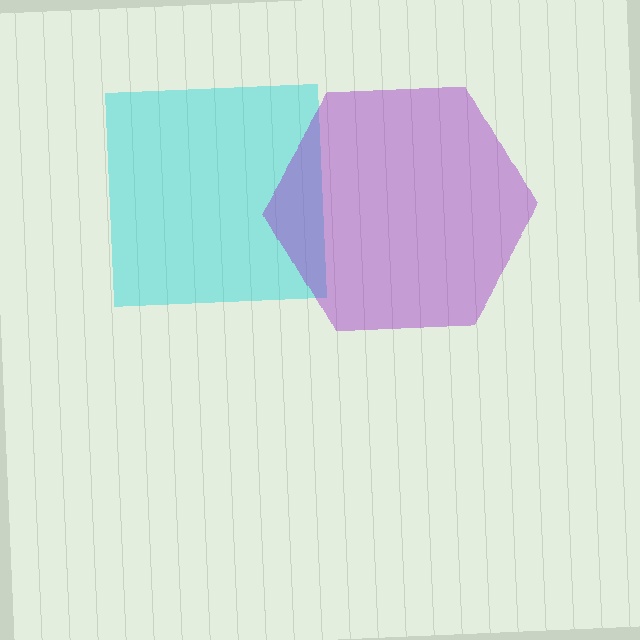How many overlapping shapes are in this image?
There are 2 overlapping shapes in the image.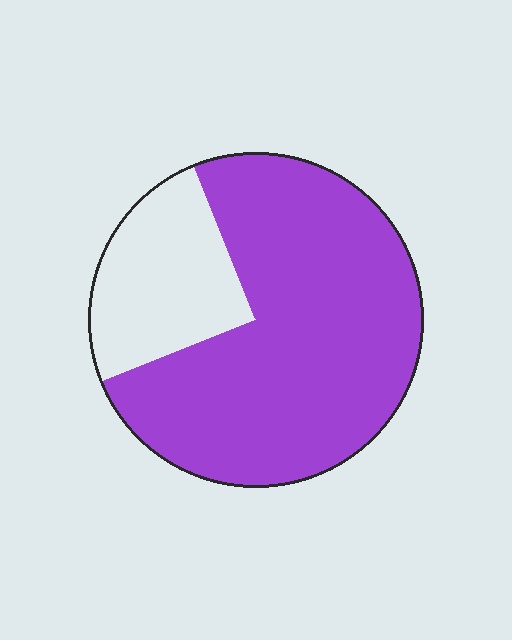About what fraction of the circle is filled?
About three quarters (3/4).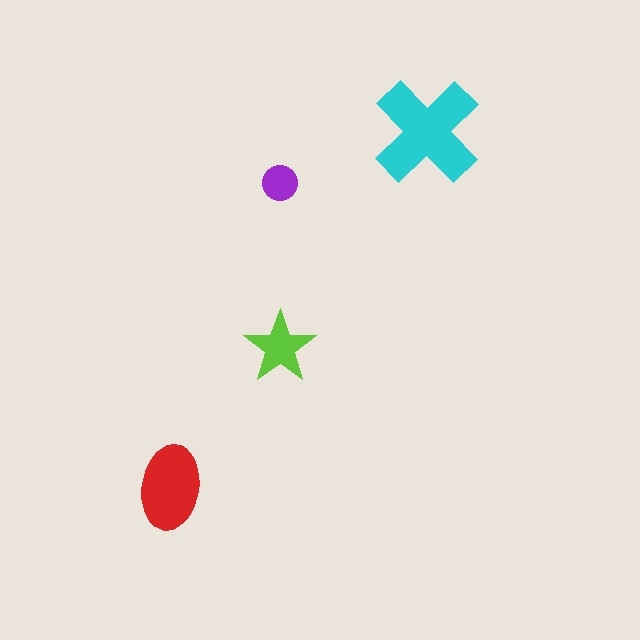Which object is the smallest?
The purple circle.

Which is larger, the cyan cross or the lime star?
The cyan cross.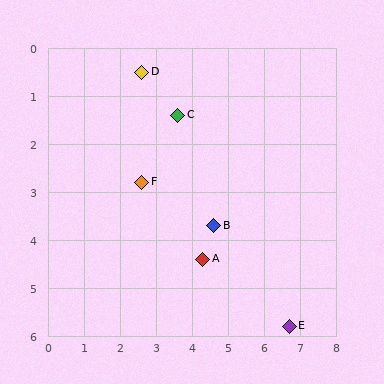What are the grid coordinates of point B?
Point B is at approximately (4.6, 3.7).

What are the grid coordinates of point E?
Point E is at approximately (6.7, 5.8).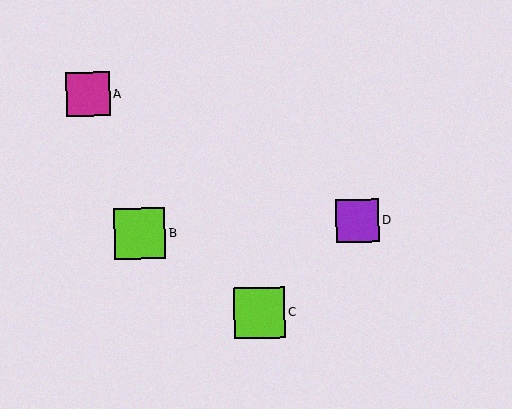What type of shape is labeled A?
Shape A is a magenta square.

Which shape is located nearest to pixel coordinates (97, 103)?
The magenta square (labeled A) at (88, 94) is nearest to that location.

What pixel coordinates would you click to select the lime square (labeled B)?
Click at (140, 233) to select the lime square B.